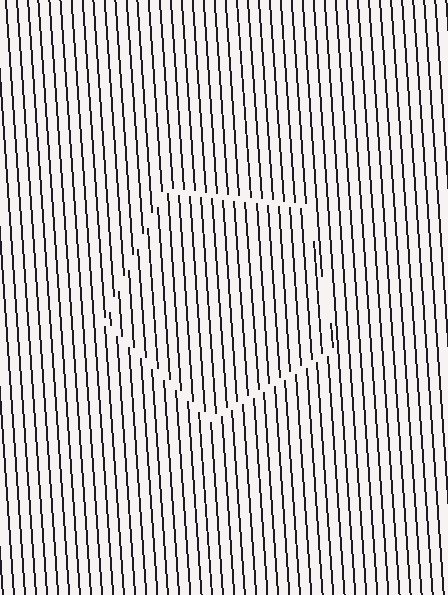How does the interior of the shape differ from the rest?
The interior of the shape contains the same grating, shifted by half a period — the contour is defined by the phase discontinuity where line-ends from the inner and outer gratings abut.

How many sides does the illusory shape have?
5 sides — the line-ends trace a pentagon.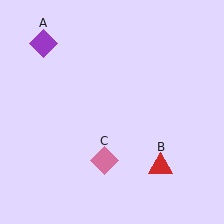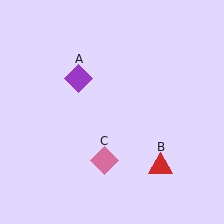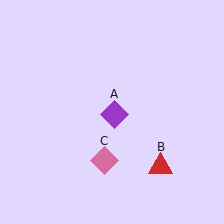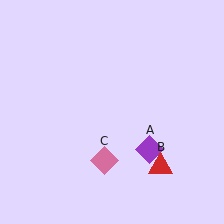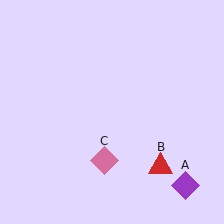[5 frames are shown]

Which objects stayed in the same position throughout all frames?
Red triangle (object B) and pink diamond (object C) remained stationary.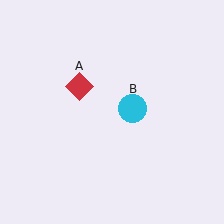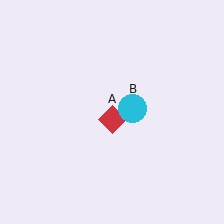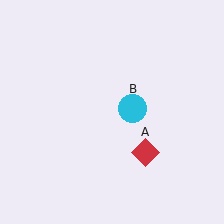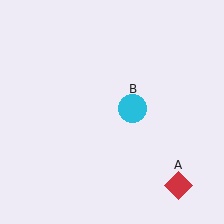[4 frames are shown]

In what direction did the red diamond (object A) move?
The red diamond (object A) moved down and to the right.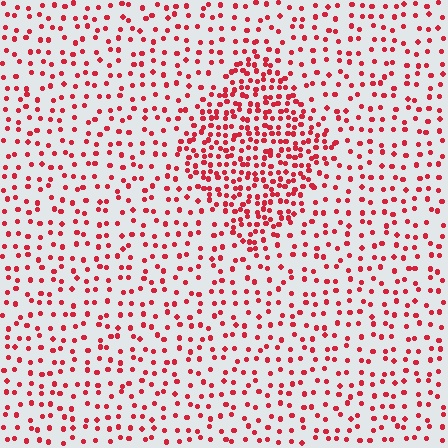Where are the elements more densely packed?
The elements are more densely packed inside the diamond boundary.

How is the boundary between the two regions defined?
The boundary is defined by a change in element density (approximately 2.2x ratio). All elements are the same color, size, and shape.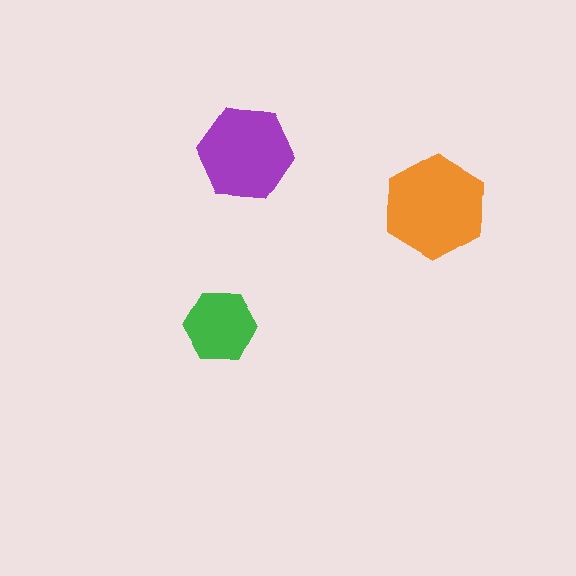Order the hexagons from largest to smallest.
the orange one, the purple one, the green one.